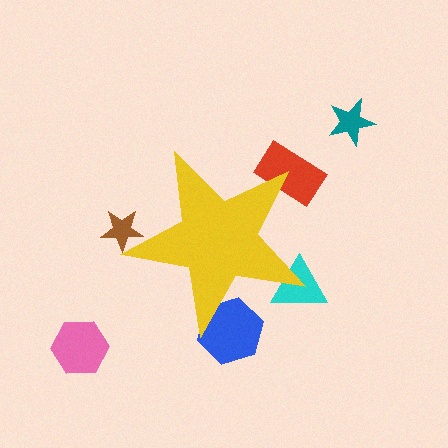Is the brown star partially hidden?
Yes, the brown star is partially hidden behind the yellow star.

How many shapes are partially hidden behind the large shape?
4 shapes are partially hidden.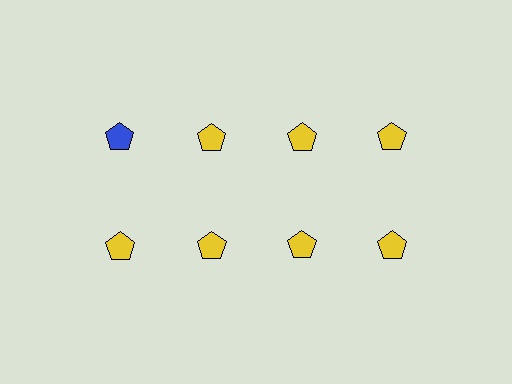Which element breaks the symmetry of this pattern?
The blue pentagon in the top row, leftmost column breaks the symmetry. All other shapes are yellow pentagons.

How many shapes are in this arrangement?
There are 8 shapes arranged in a grid pattern.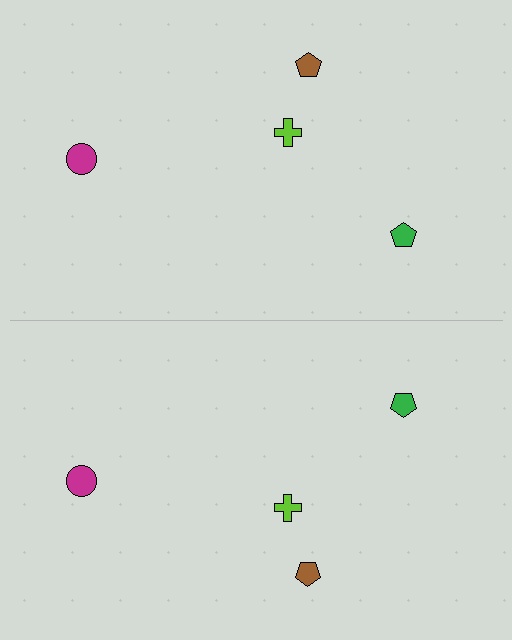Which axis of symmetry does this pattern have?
The pattern has a horizontal axis of symmetry running through the center of the image.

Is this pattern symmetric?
Yes, this pattern has bilateral (reflection) symmetry.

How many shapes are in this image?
There are 8 shapes in this image.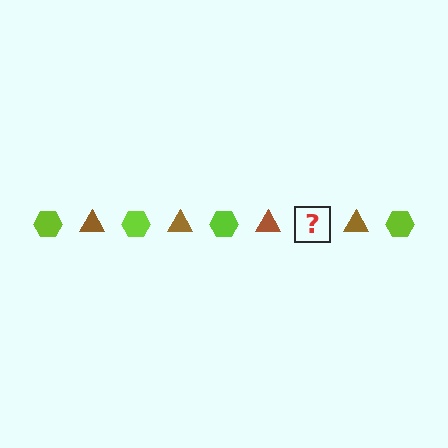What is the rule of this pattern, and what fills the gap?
The rule is that the pattern alternates between lime hexagon and brown triangle. The gap should be filled with a lime hexagon.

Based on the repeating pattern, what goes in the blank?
The blank should be a lime hexagon.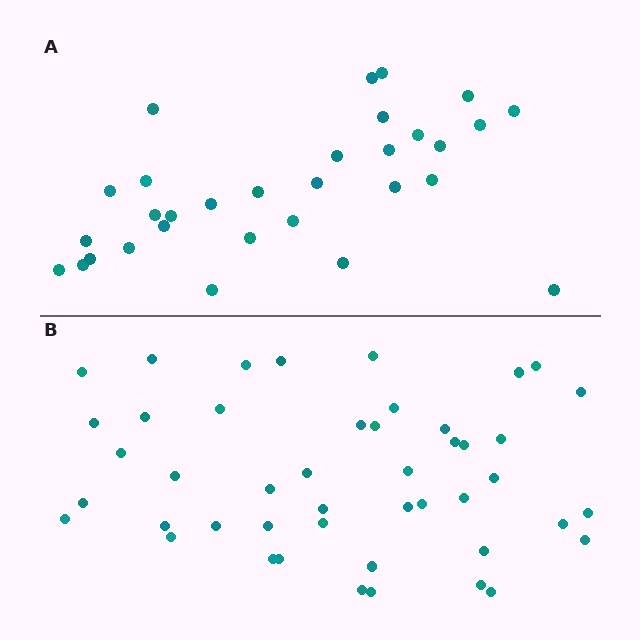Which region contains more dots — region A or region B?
Region B (the bottom region) has more dots.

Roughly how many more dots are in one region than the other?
Region B has approximately 15 more dots than region A.